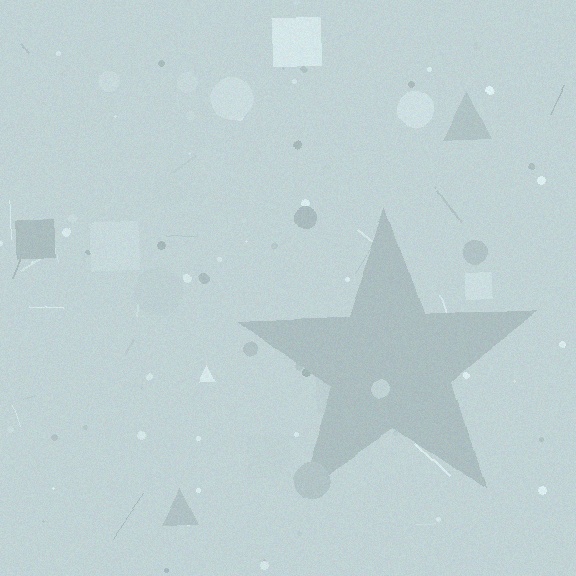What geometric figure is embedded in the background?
A star is embedded in the background.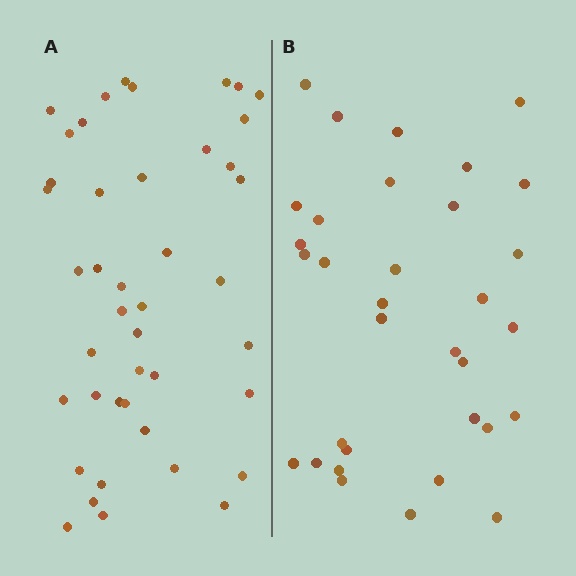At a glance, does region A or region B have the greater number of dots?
Region A (the left region) has more dots.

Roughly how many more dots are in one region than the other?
Region A has roughly 10 or so more dots than region B.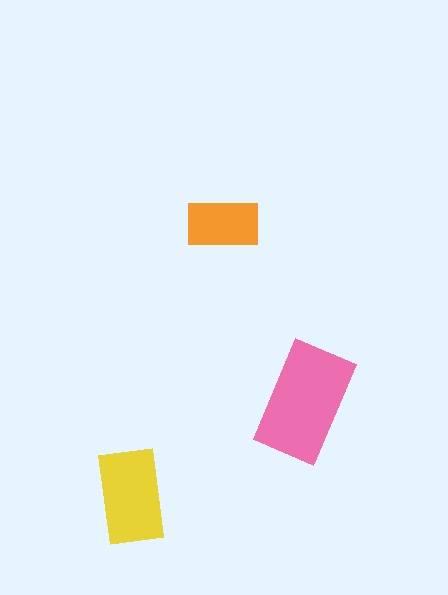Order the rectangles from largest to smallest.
the pink one, the yellow one, the orange one.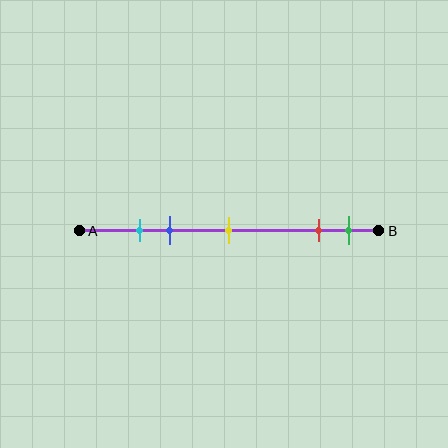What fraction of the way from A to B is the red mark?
The red mark is approximately 80% (0.8) of the way from A to B.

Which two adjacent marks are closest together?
The cyan and blue marks are the closest adjacent pair.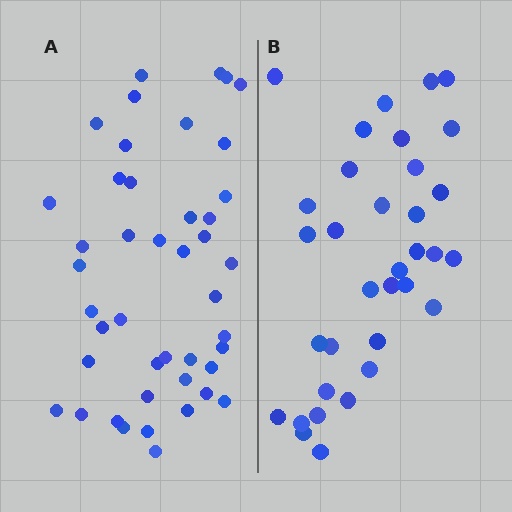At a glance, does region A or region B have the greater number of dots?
Region A (the left region) has more dots.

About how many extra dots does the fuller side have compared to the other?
Region A has roughly 10 or so more dots than region B.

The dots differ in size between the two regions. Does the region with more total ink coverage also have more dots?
No. Region B has more total ink coverage because its dots are larger, but region A actually contains more individual dots. Total area can be misleading — the number of items is what matters here.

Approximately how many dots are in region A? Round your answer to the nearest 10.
About 40 dots. (The exact count is 44, which rounds to 40.)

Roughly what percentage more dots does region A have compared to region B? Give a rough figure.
About 30% more.